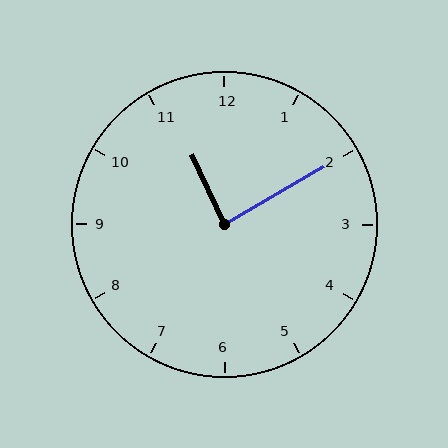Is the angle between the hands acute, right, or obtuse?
It is right.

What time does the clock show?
11:10.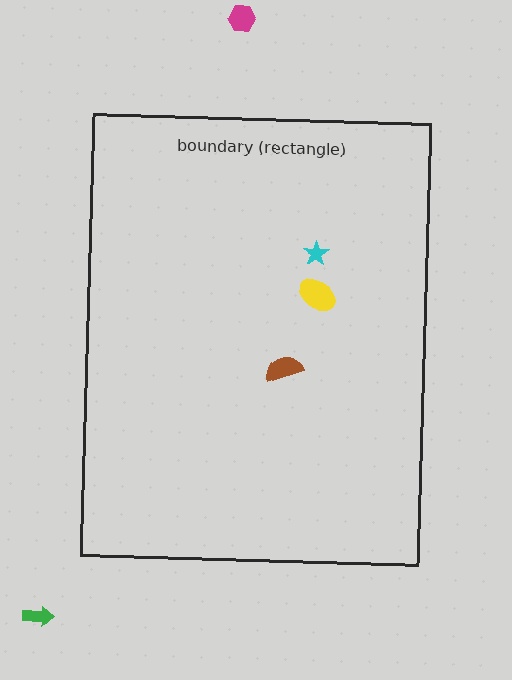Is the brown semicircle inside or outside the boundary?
Inside.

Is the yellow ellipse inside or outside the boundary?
Inside.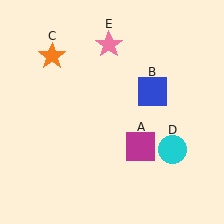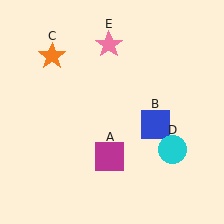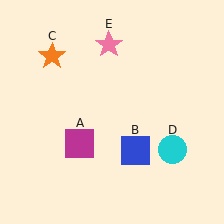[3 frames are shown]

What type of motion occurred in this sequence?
The magenta square (object A), blue square (object B) rotated clockwise around the center of the scene.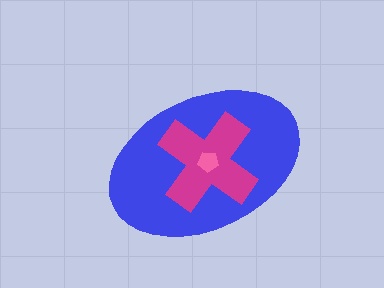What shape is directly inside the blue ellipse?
The magenta cross.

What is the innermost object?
The pink pentagon.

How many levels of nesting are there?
3.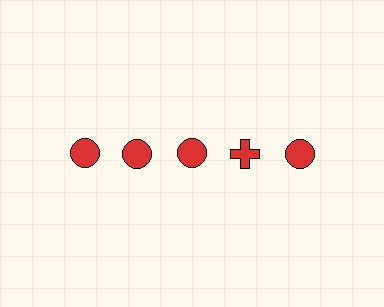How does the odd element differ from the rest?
It has a different shape: cross instead of circle.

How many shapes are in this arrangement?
There are 5 shapes arranged in a grid pattern.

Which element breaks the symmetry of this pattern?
The red cross in the top row, second from right column breaks the symmetry. All other shapes are red circles.